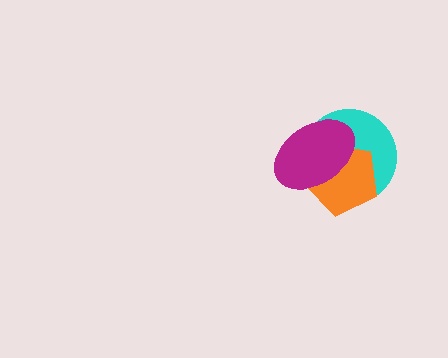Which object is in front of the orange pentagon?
The magenta ellipse is in front of the orange pentagon.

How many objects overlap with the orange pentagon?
2 objects overlap with the orange pentagon.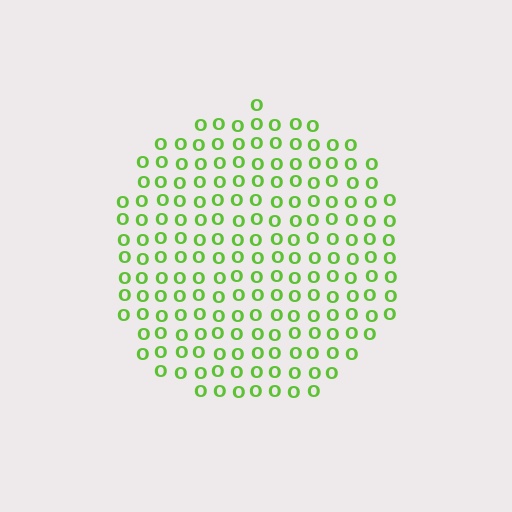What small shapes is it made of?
It is made of small letter O's.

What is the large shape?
The large shape is a circle.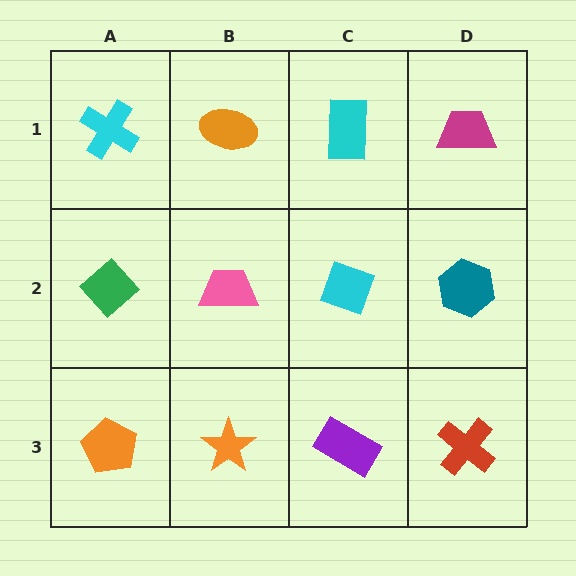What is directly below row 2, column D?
A red cross.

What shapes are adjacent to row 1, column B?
A pink trapezoid (row 2, column B), a cyan cross (row 1, column A), a cyan rectangle (row 1, column C).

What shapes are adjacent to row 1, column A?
A green diamond (row 2, column A), an orange ellipse (row 1, column B).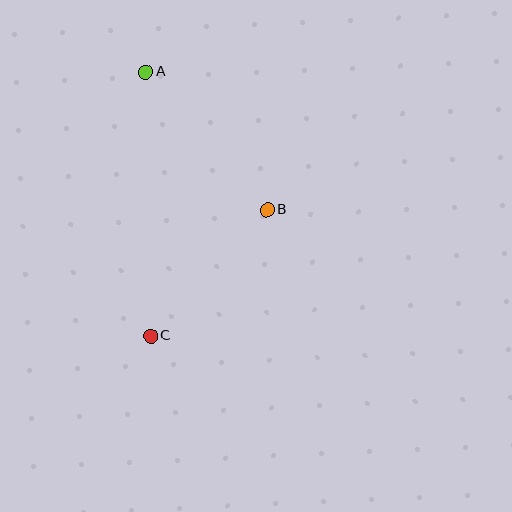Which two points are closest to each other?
Points B and C are closest to each other.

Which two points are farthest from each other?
Points A and C are farthest from each other.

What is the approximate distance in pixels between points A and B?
The distance between A and B is approximately 184 pixels.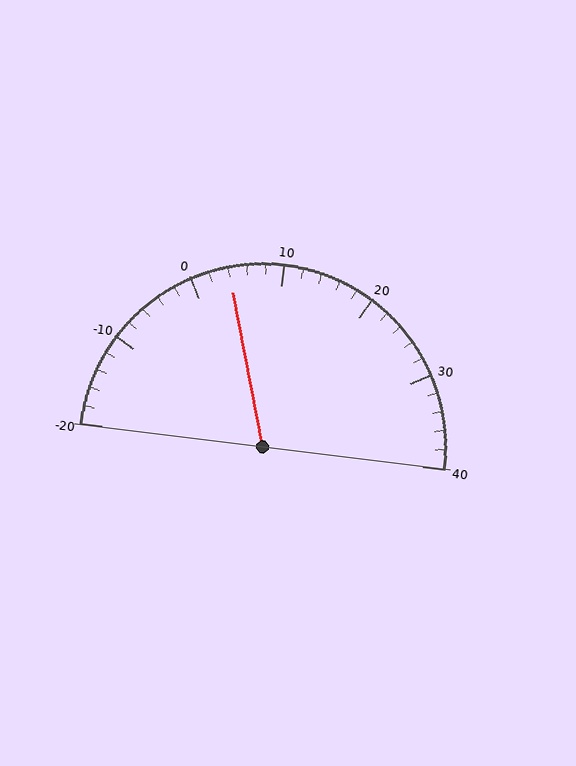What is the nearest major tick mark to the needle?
The nearest major tick mark is 0.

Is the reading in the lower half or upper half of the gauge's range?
The reading is in the lower half of the range (-20 to 40).